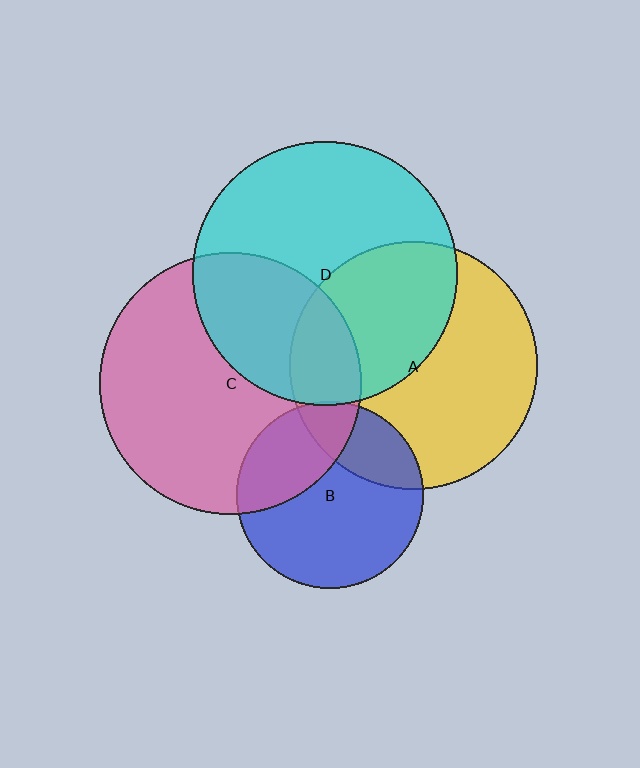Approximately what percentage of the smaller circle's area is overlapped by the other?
Approximately 25%.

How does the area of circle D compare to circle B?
Approximately 2.0 times.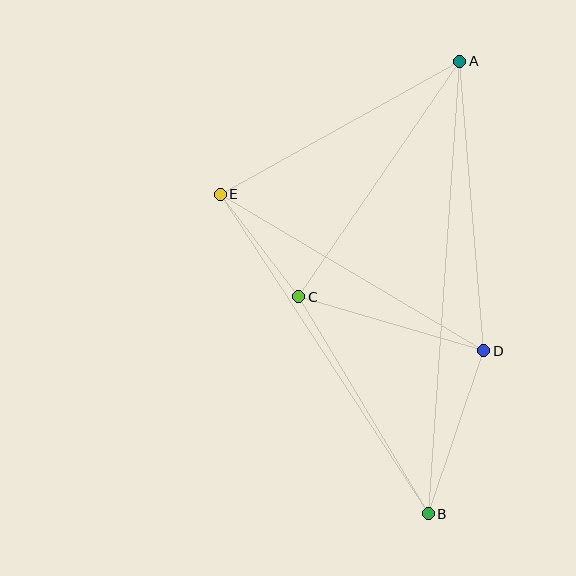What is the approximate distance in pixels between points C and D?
The distance between C and D is approximately 193 pixels.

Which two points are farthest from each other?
Points A and B are farthest from each other.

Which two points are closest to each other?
Points C and E are closest to each other.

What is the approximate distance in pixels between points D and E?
The distance between D and E is approximately 307 pixels.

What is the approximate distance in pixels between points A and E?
The distance between A and E is approximately 274 pixels.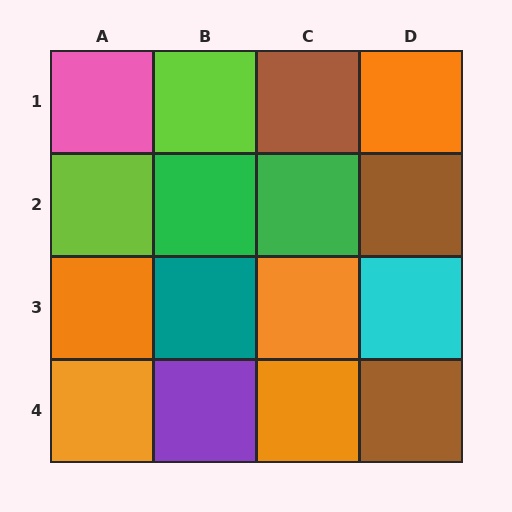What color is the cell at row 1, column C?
Brown.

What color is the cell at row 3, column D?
Cyan.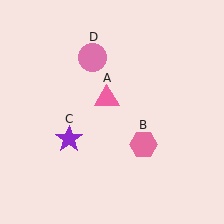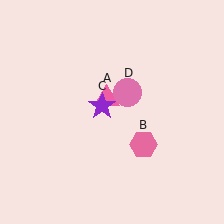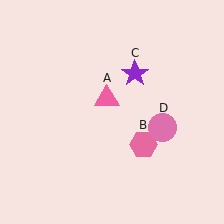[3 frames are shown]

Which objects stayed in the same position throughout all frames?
Pink triangle (object A) and pink hexagon (object B) remained stationary.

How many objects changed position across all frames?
2 objects changed position: purple star (object C), pink circle (object D).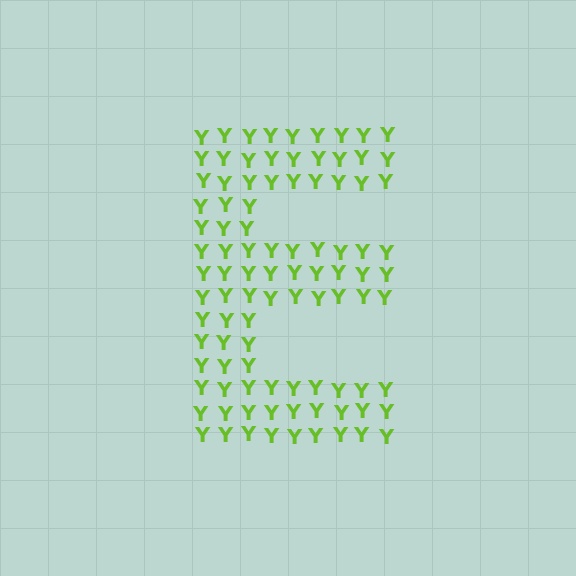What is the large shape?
The large shape is the letter E.